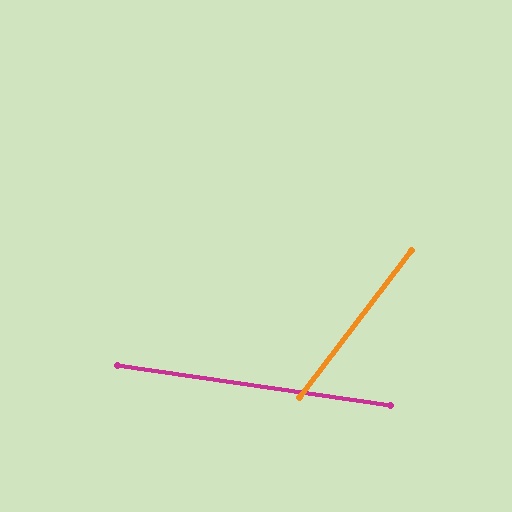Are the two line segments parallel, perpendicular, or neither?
Neither parallel nor perpendicular — they differ by about 61°.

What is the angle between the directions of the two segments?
Approximately 61 degrees.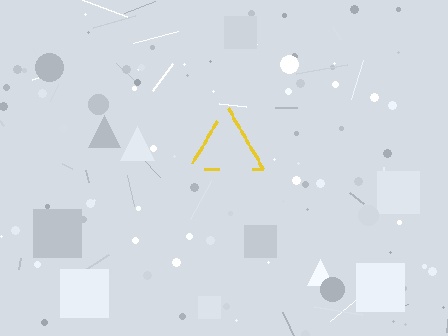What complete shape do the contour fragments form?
The contour fragments form a triangle.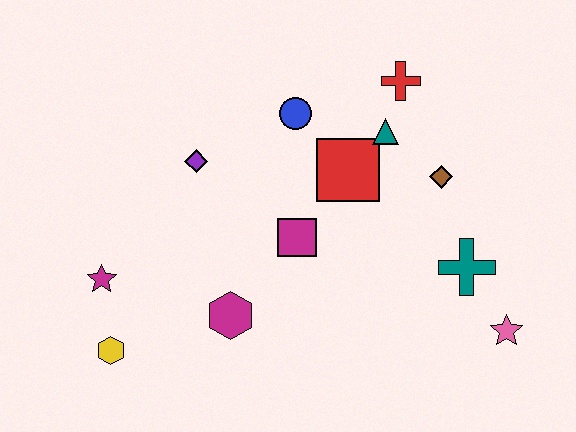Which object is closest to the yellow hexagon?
The magenta star is closest to the yellow hexagon.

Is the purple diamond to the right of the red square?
No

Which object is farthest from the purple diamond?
The pink star is farthest from the purple diamond.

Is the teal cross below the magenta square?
Yes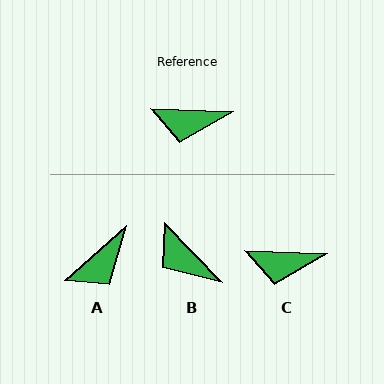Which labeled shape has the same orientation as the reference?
C.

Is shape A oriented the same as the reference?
No, it is off by about 43 degrees.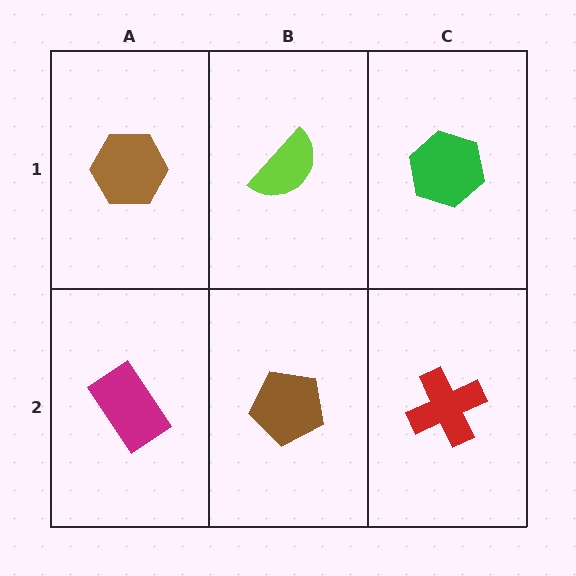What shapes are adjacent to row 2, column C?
A green hexagon (row 1, column C), a brown pentagon (row 2, column B).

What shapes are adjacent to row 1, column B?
A brown pentagon (row 2, column B), a brown hexagon (row 1, column A), a green hexagon (row 1, column C).